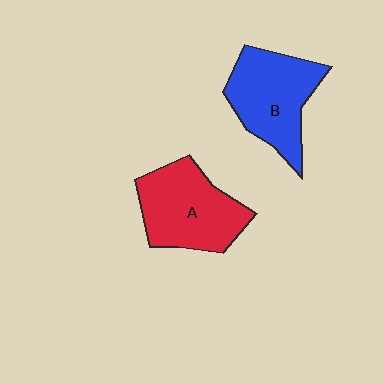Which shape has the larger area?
Shape A (red).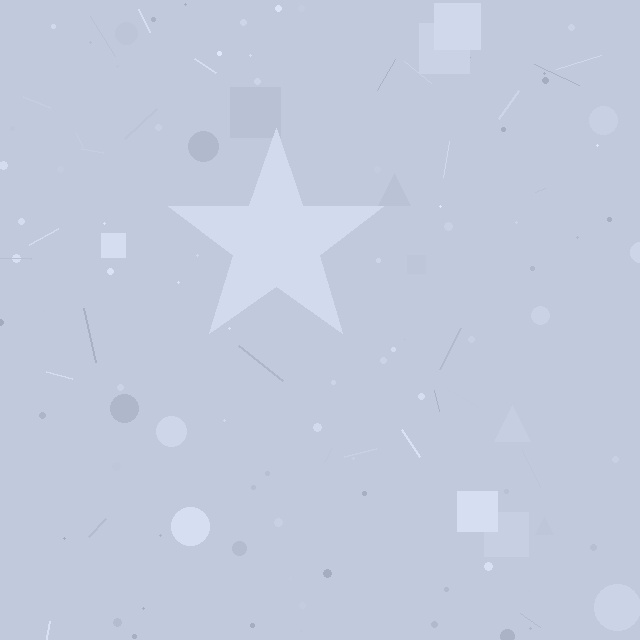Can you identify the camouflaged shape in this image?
The camouflaged shape is a star.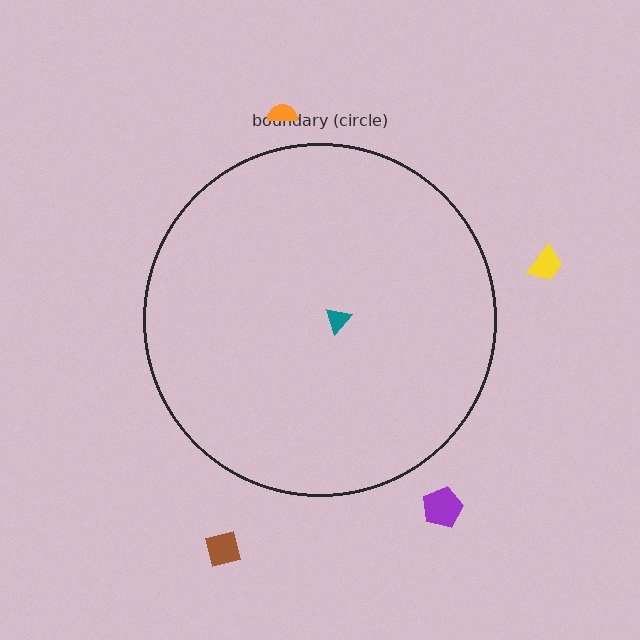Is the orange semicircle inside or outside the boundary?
Outside.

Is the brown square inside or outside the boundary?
Outside.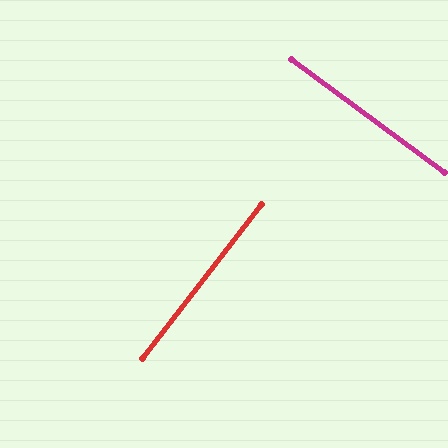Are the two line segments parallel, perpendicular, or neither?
Perpendicular — they meet at approximately 89°.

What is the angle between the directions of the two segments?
Approximately 89 degrees.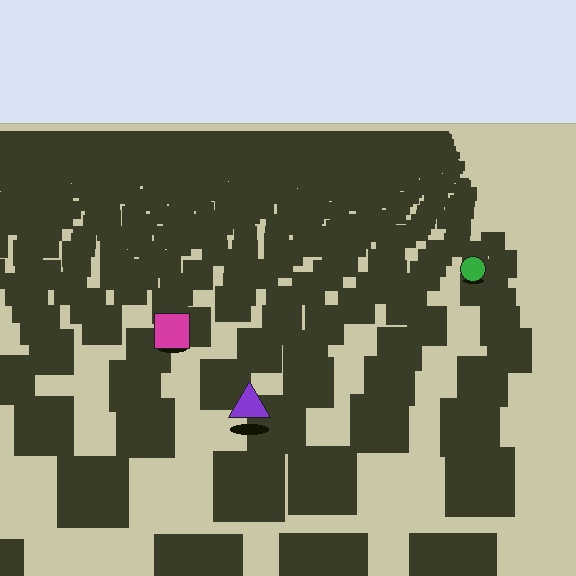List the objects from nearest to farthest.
From nearest to farthest: the purple triangle, the magenta square, the green circle.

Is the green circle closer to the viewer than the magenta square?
No. The magenta square is closer — you can tell from the texture gradient: the ground texture is coarser near it.